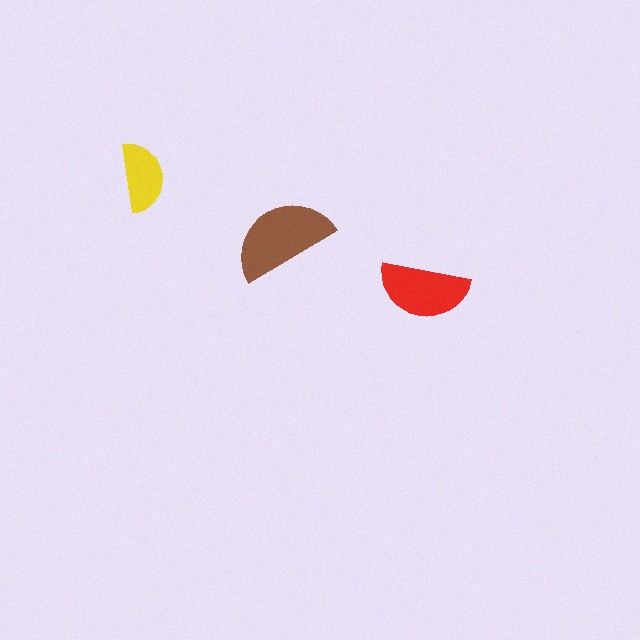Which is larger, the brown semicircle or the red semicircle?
The brown one.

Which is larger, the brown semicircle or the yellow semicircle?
The brown one.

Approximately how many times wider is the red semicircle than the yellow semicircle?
About 1.5 times wider.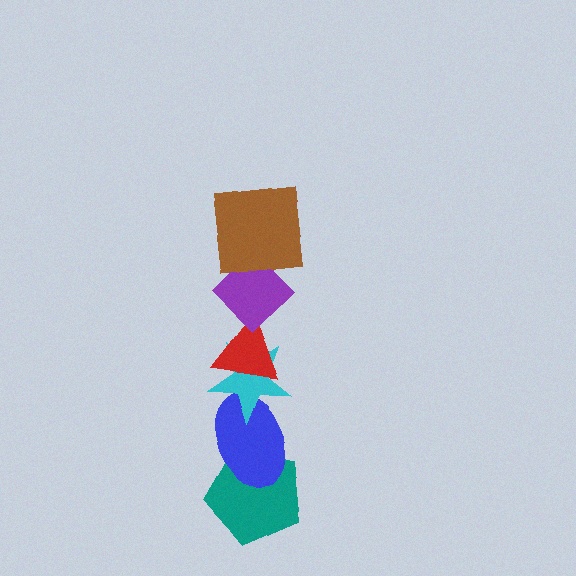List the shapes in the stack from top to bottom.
From top to bottom: the brown square, the purple diamond, the red triangle, the cyan star, the blue ellipse, the teal pentagon.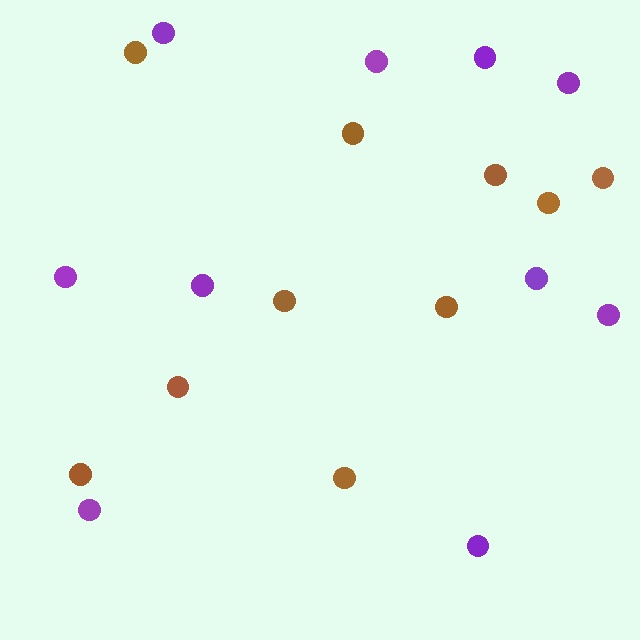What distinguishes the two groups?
There are 2 groups: one group of brown circles (10) and one group of purple circles (10).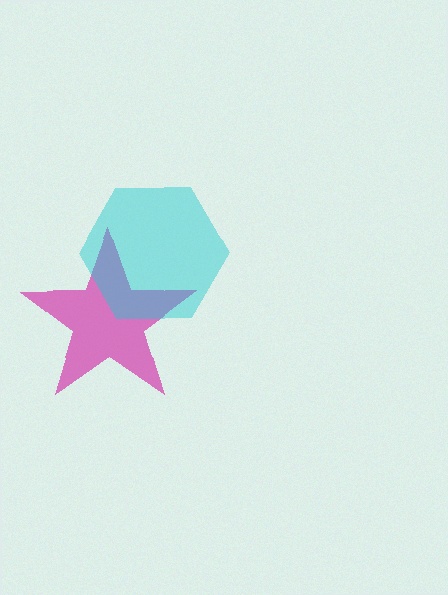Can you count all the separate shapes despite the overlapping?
Yes, there are 2 separate shapes.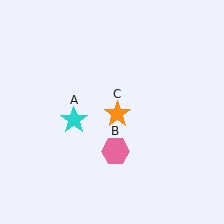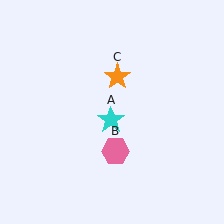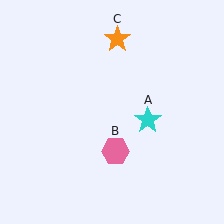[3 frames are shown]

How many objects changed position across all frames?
2 objects changed position: cyan star (object A), orange star (object C).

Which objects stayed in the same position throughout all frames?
Pink hexagon (object B) remained stationary.